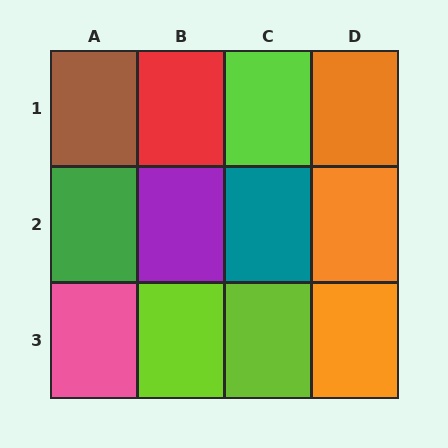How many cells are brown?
1 cell is brown.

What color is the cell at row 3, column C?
Lime.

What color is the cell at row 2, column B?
Purple.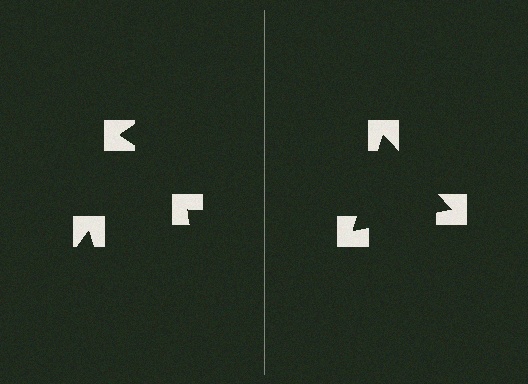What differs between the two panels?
The notched squares are positioned identically on both sides; only the wedge orientations differ. On the right they align to a triangle; on the left they are misaligned.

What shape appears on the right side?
An illusory triangle.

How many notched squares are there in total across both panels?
6 — 3 on each side.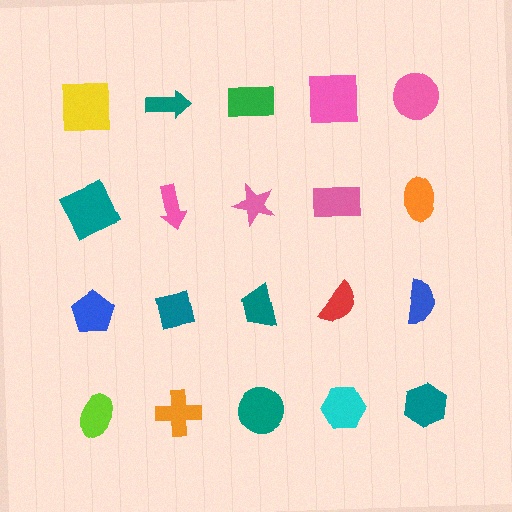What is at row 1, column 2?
A teal arrow.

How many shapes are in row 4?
5 shapes.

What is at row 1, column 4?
A pink square.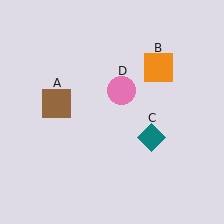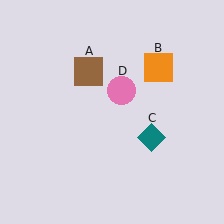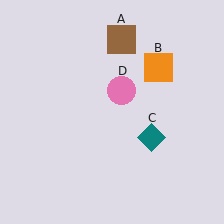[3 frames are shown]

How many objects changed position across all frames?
1 object changed position: brown square (object A).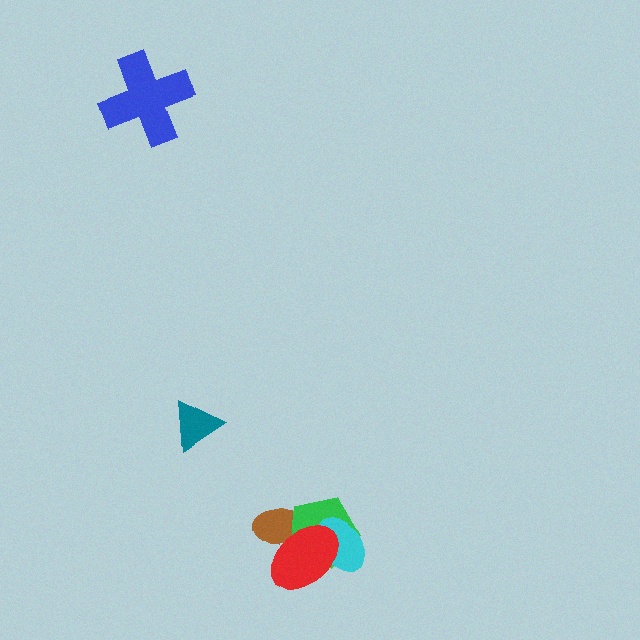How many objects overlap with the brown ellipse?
2 objects overlap with the brown ellipse.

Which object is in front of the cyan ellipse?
The red ellipse is in front of the cyan ellipse.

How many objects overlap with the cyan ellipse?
2 objects overlap with the cyan ellipse.